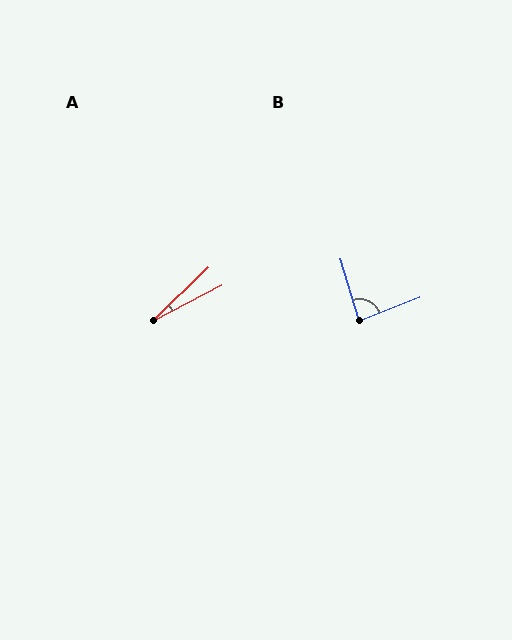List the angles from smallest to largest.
A (16°), B (85°).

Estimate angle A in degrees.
Approximately 16 degrees.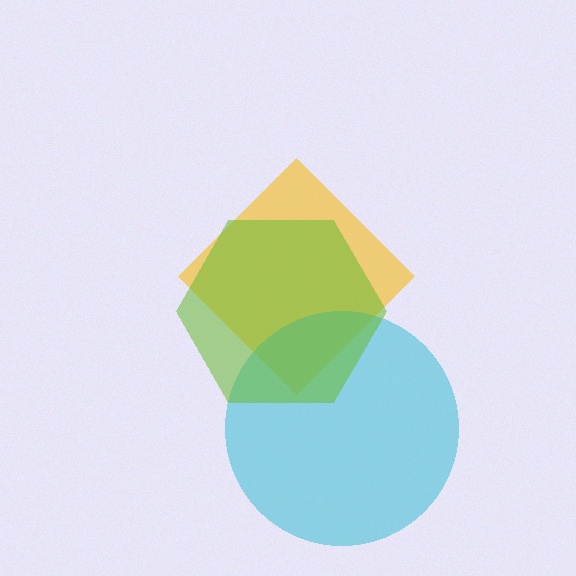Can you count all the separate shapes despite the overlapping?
Yes, there are 3 separate shapes.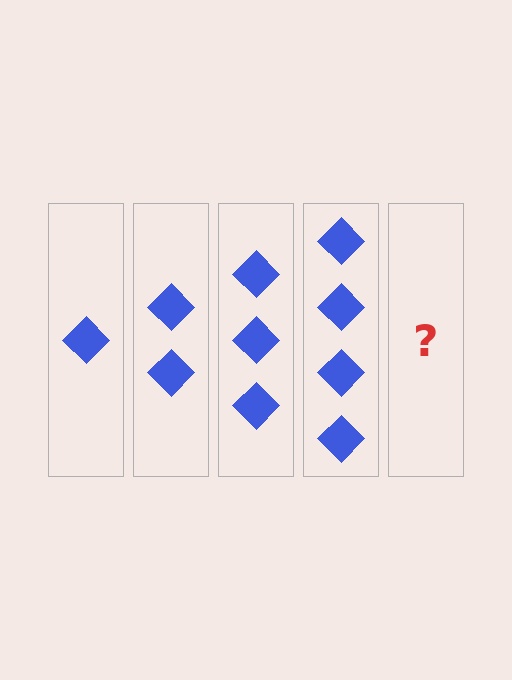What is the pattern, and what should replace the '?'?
The pattern is that each step adds one more diamond. The '?' should be 5 diamonds.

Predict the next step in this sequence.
The next step is 5 diamonds.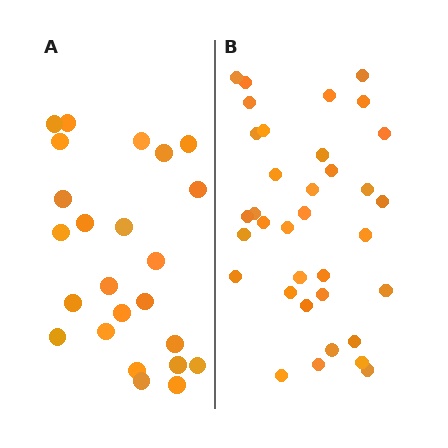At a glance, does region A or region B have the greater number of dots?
Region B (the right region) has more dots.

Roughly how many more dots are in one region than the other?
Region B has roughly 12 or so more dots than region A.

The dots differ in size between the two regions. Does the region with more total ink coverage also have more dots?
No. Region A has more total ink coverage because its dots are larger, but region B actually contains more individual dots. Total area can be misleading — the number of items is what matters here.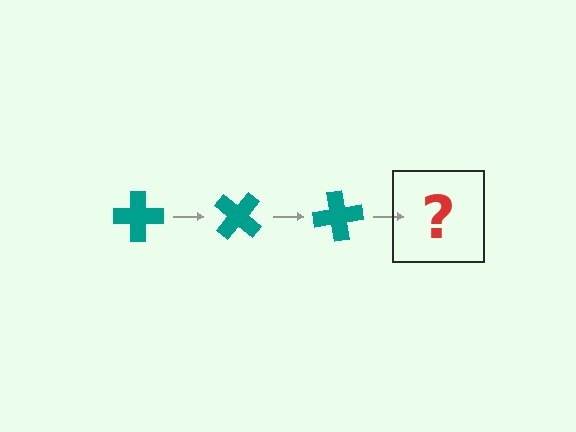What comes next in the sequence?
The next element should be a teal cross rotated 120 degrees.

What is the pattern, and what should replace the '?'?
The pattern is that the cross rotates 40 degrees each step. The '?' should be a teal cross rotated 120 degrees.